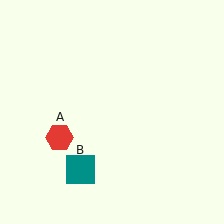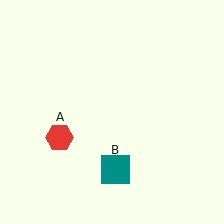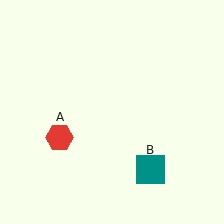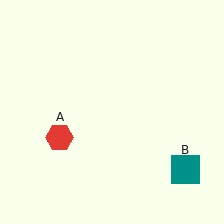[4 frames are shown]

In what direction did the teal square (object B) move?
The teal square (object B) moved right.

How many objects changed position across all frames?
1 object changed position: teal square (object B).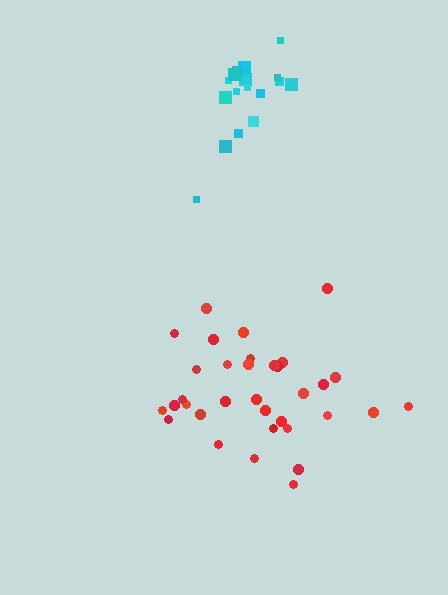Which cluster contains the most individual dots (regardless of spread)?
Red (34).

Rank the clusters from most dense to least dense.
red, cyan.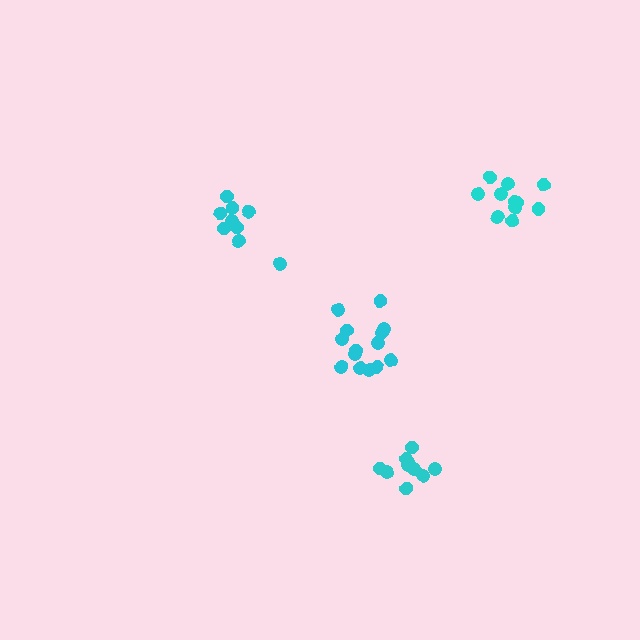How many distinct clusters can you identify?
There are 4 distinct clusters.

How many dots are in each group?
Group 1: 10 dots, Group 2: 14 dots, Group 3: 10 dots, Group 4: 11 dots (45 total).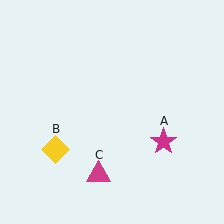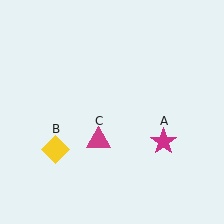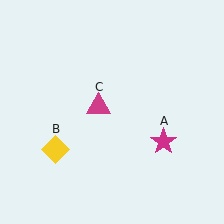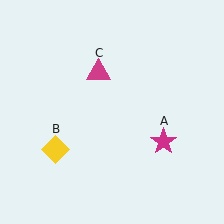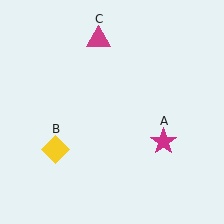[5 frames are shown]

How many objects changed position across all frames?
1 object changed position: magenta triangle (object C).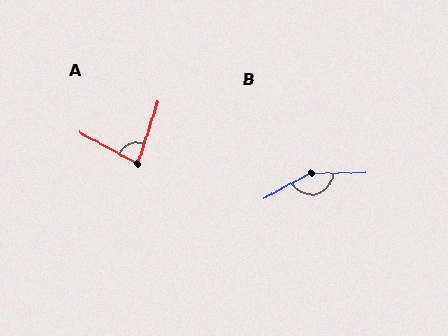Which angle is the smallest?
A, at approximately 80 degrees.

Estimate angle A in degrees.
Approximately 80 degrees.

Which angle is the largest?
B, at approximately 152 degrees.